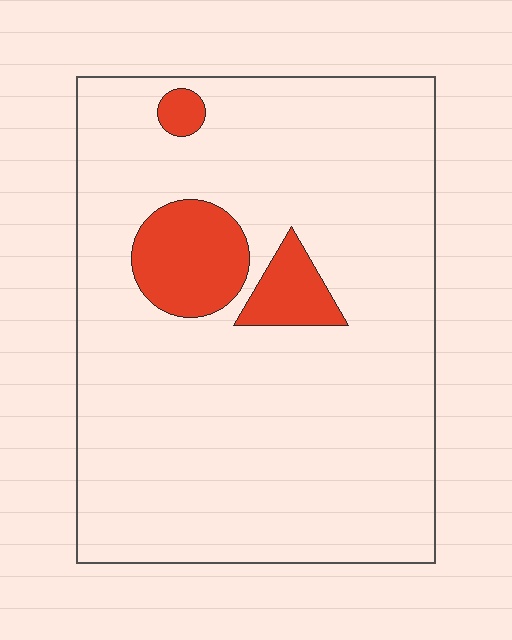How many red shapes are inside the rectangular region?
3.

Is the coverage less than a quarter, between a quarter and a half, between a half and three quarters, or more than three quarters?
Less than a quarter.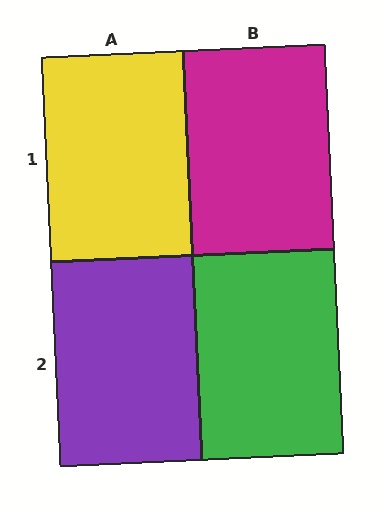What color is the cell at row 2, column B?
Green.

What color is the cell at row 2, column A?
Purple.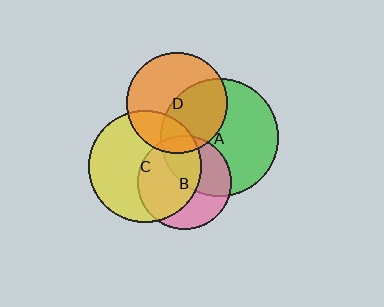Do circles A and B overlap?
Yes.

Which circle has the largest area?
Circle A (green).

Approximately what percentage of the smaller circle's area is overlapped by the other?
Approximately 45%.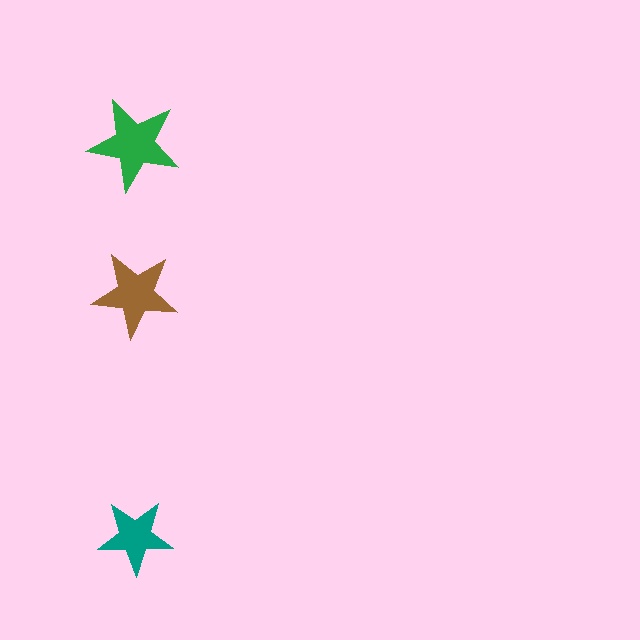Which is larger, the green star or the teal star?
The green one.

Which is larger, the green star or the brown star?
The green one.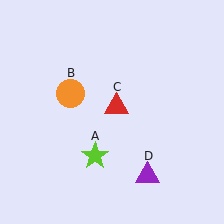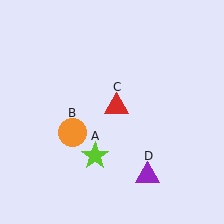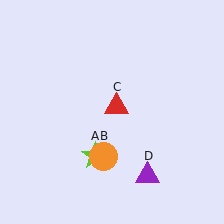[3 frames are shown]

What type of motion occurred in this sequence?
The orange circle (object B) rotated counterclockwise around the center of the scene.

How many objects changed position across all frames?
1 object changed position: orange circle (object B).